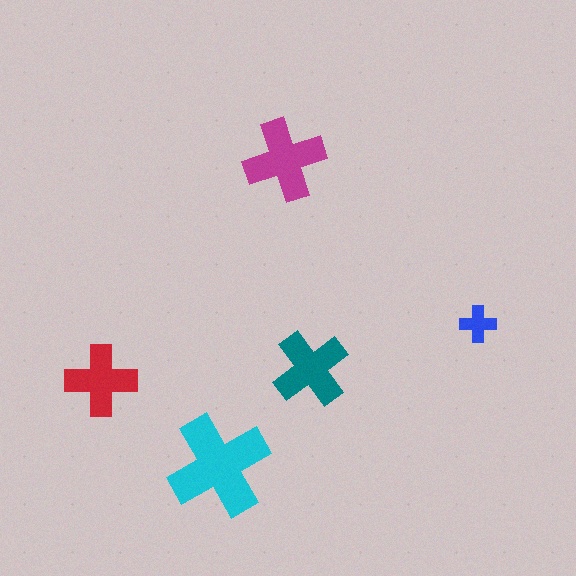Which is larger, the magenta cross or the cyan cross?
The cyan one.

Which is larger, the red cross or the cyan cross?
The cyan one.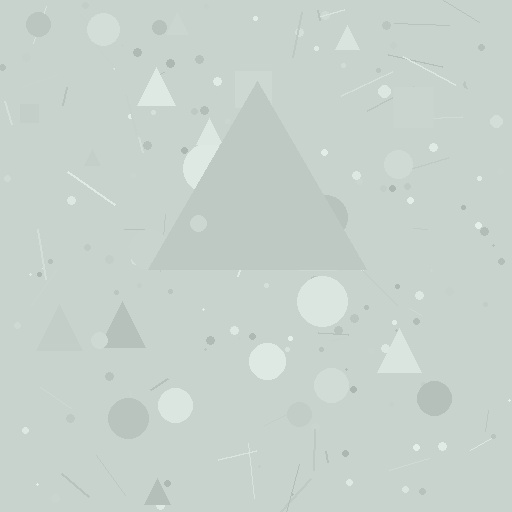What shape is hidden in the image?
A triangle is hidden in the image.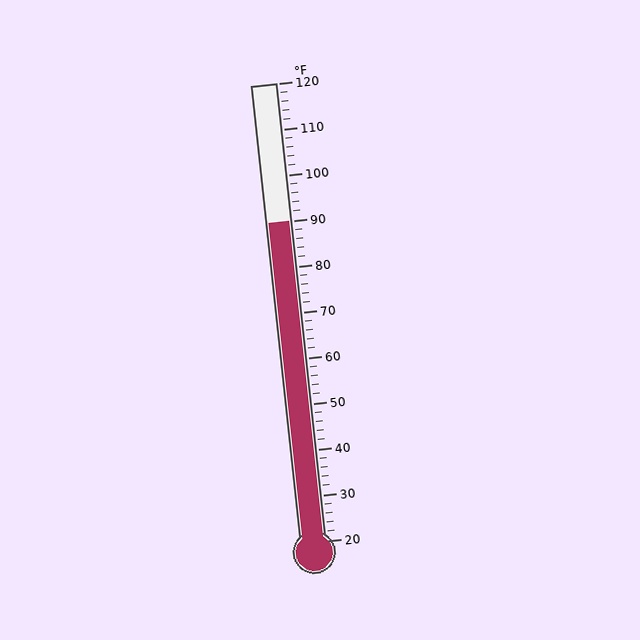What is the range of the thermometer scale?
The thermometer scale ranges from 20°F to 120°F.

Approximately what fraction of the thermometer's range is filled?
The thermometer is filled to approximately 70% of its range.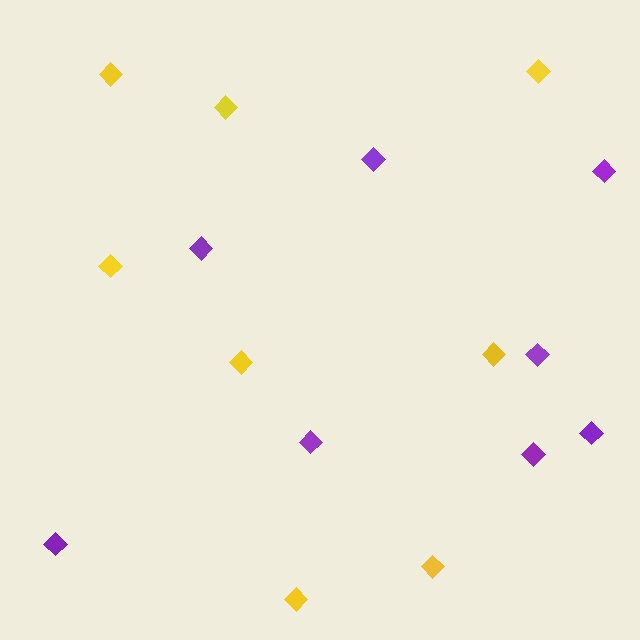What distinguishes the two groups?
There are 2 groups: one group of purple diamonds (8) and one group of yellow diamonds (8).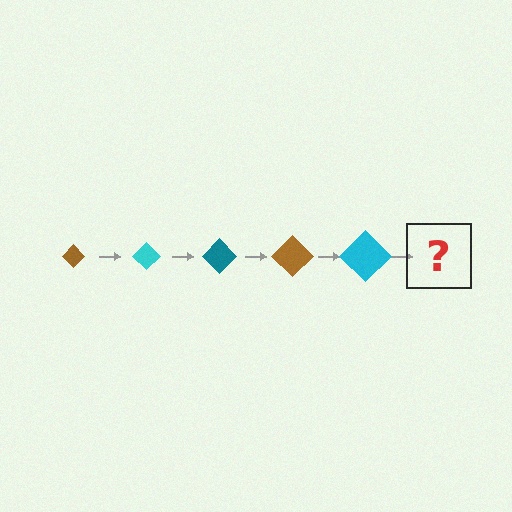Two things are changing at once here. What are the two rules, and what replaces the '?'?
The two rules are that the diamond grows larger each step and the color cycles through brown, cyan, and teal. The '?' should be a teal diamond, larger than the previous one.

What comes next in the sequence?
The next element should be a teal diamond, larger than the previous one.